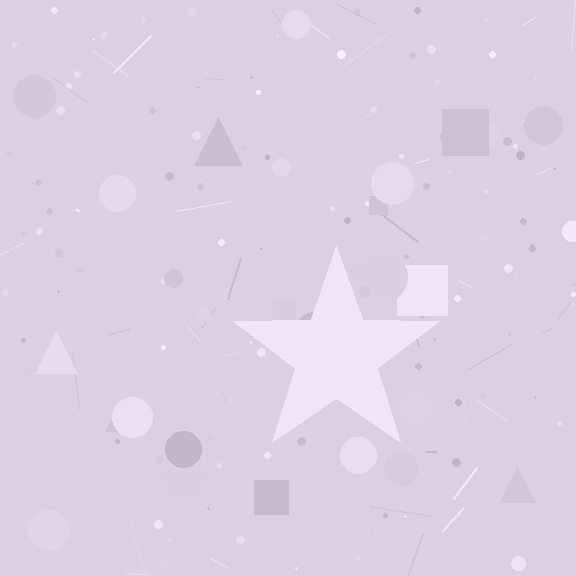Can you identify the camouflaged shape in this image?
The camouflaged shape is a star.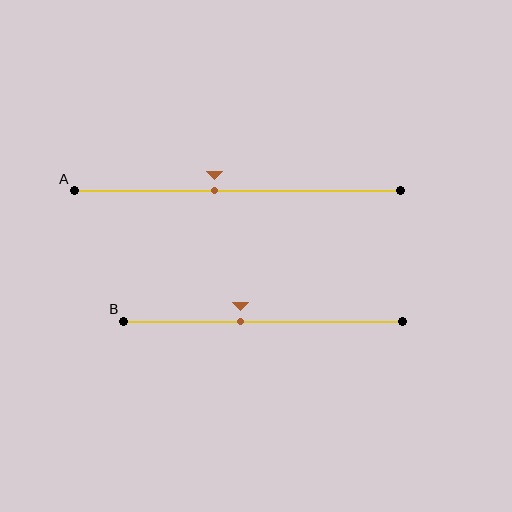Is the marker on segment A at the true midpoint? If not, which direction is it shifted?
No, the marker on segment A is shifted to the left by about 7% of the segment length.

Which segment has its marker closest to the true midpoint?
Segment A has its marker closest to the true midpoint.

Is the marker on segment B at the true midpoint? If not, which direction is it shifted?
No, the marker on segment B is shifted to the left by about 8% of the segment length.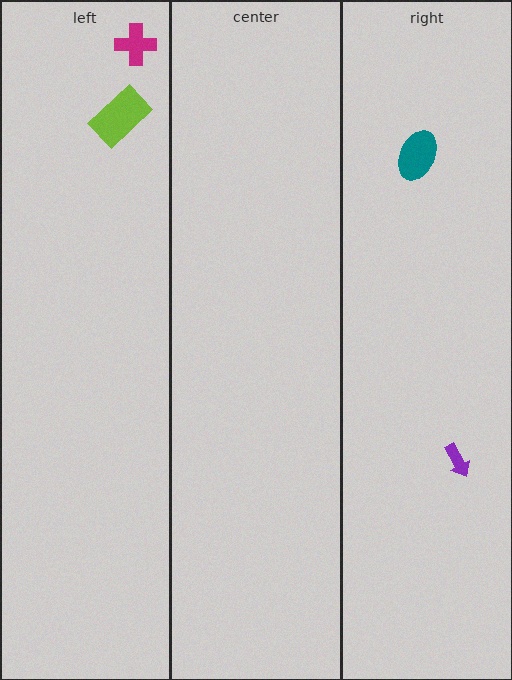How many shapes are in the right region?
2.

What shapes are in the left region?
The magenta cross, the lime rectangle.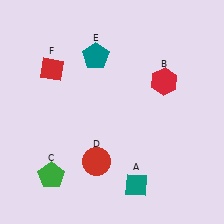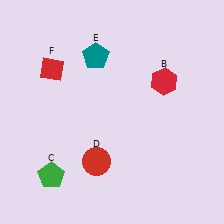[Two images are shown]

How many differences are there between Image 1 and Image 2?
There is 1 difference between the two images.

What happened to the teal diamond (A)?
The teal diamond (A) was removed in Image 2. It was in the bottom-right area of Image 1.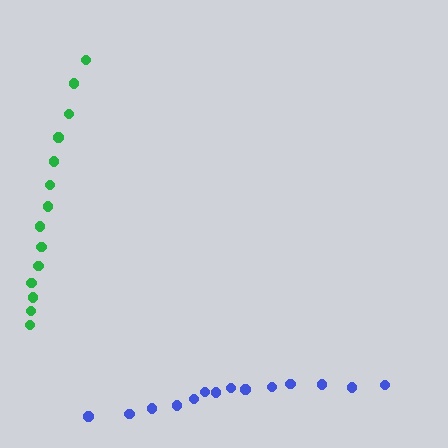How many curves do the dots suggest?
There are 2 distinct paths.